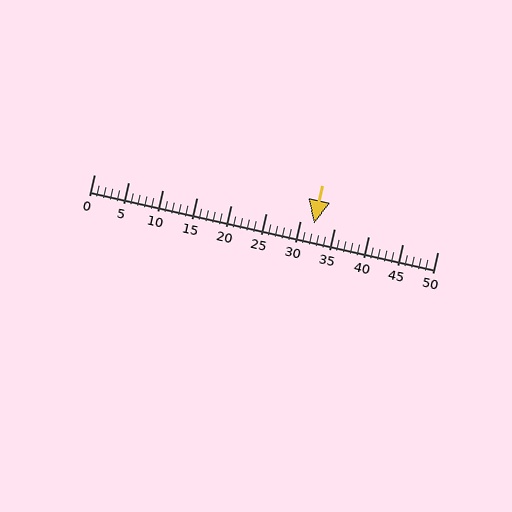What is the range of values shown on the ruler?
The ruler shows values from 0 to 50.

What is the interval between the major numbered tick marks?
The major tick marks are spaced 5 units apart.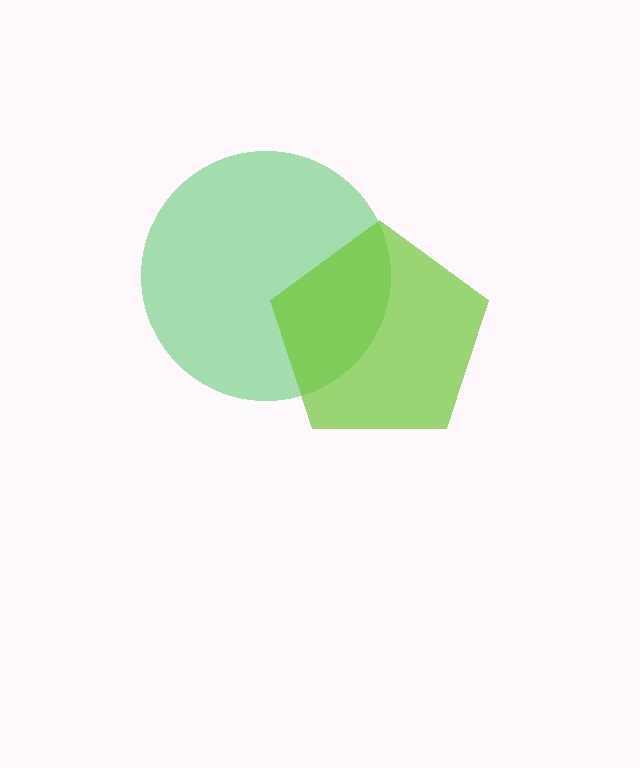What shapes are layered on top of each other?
The layered shapes are: a green circle, a lime pentagon.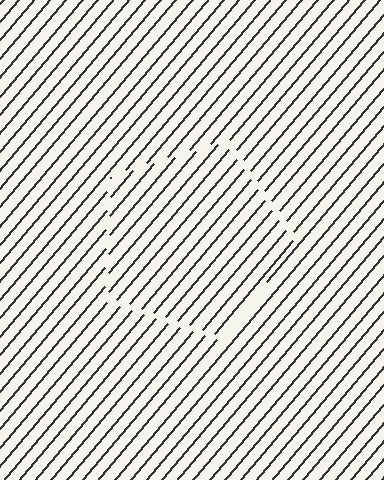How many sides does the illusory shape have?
5 sides — the line-ends trace a pentagon.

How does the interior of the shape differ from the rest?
The interior of the shape contains the same grating, shifted by half a period — the contour is defined by the phase discontinuity where line-ends from the inner and outer gratings abut.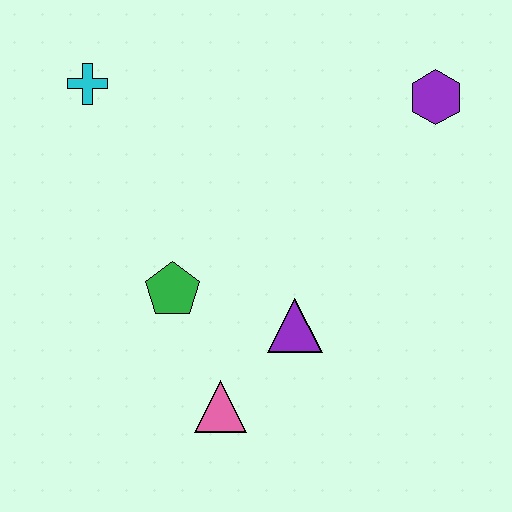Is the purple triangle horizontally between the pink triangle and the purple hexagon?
Yes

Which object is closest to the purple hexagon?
The purple triangle is closest to the purple hexagon.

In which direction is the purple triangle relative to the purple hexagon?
The purple triangle is below the purple hexagon.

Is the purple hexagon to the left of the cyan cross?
No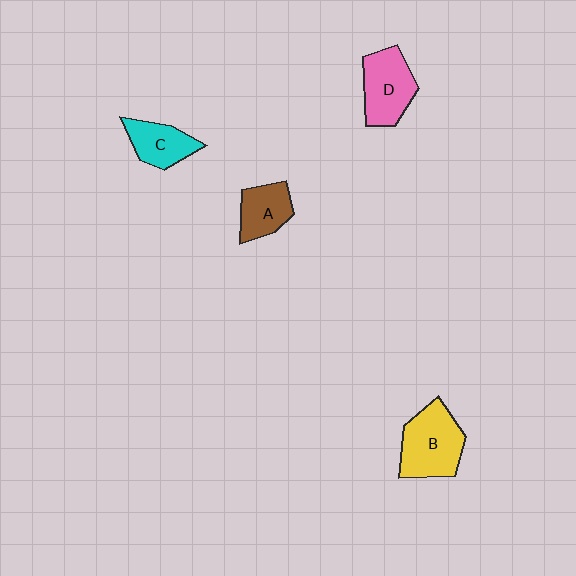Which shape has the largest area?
Shape B (yellow).